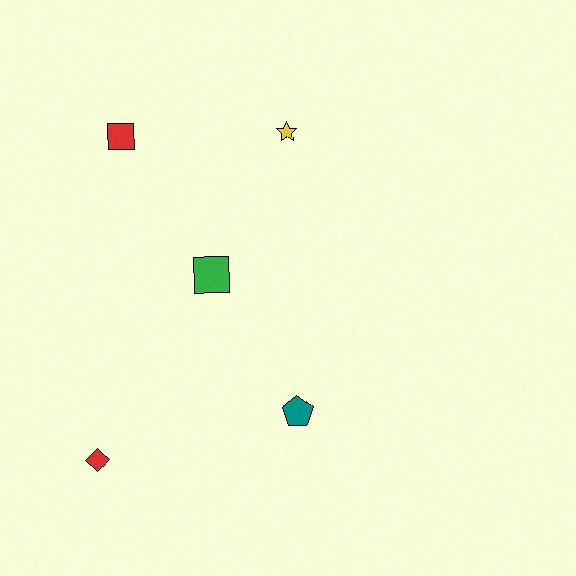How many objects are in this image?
There are 5 objects.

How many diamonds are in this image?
There is 1 diamond.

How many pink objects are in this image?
There are no pink objects.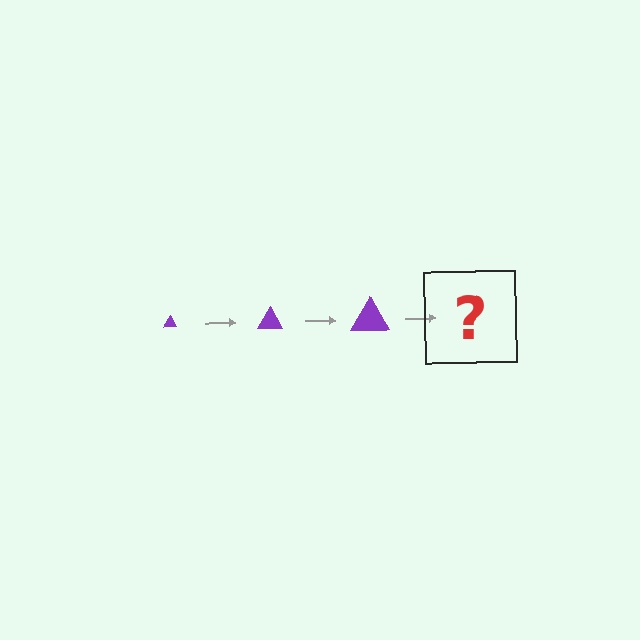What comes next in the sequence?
The next element should be a purple triangle, larger than the previous one.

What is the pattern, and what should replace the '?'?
The pattern is that the triangle gets progressively larger each step. The '?' should be a purple triangle, larger than the previous one.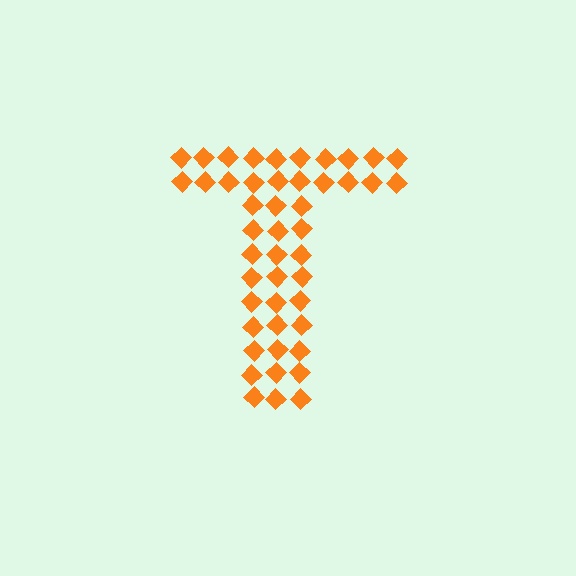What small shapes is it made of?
It is made of small diamonds.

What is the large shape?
The large shape is the letter T.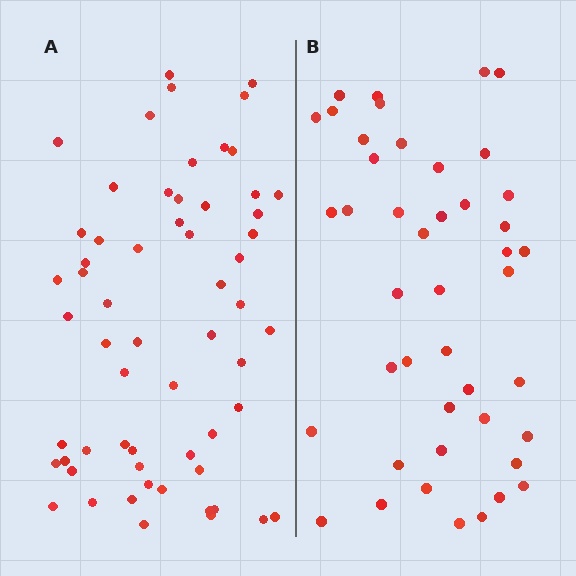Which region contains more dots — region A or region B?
Region A (the left region) has more dots.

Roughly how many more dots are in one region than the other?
Region A has approximately 15 more dots than region B.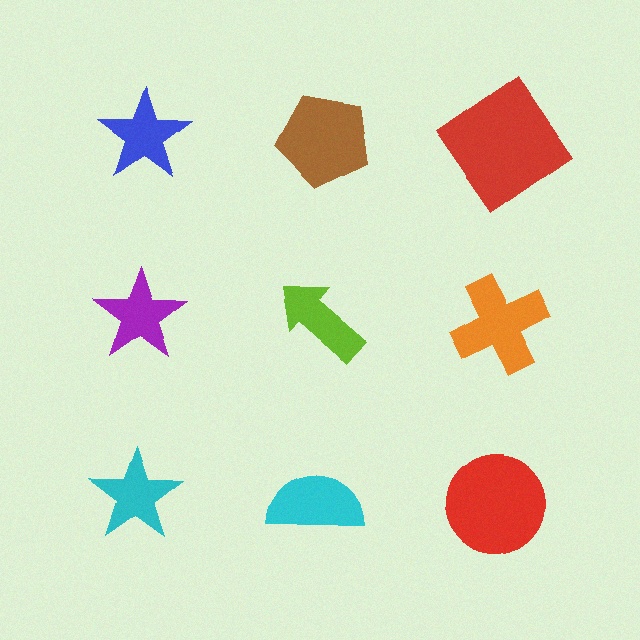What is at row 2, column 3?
An orange cross.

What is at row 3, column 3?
A red circle.